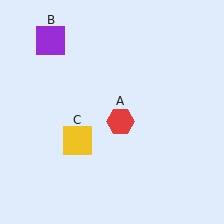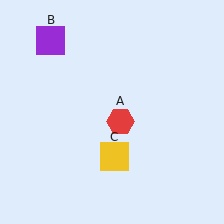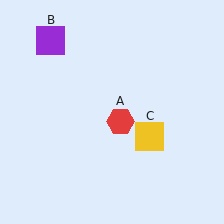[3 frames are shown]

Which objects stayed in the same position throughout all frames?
Red hexagon (object A) and purple square (object B) remained stationary.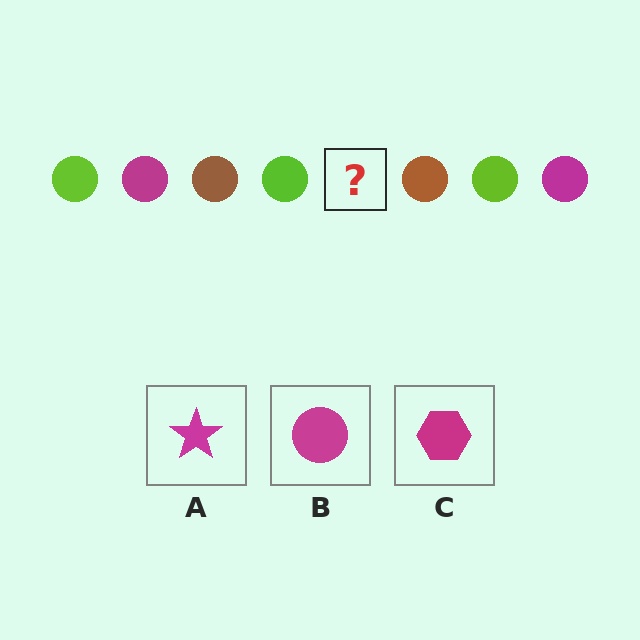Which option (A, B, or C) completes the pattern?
B.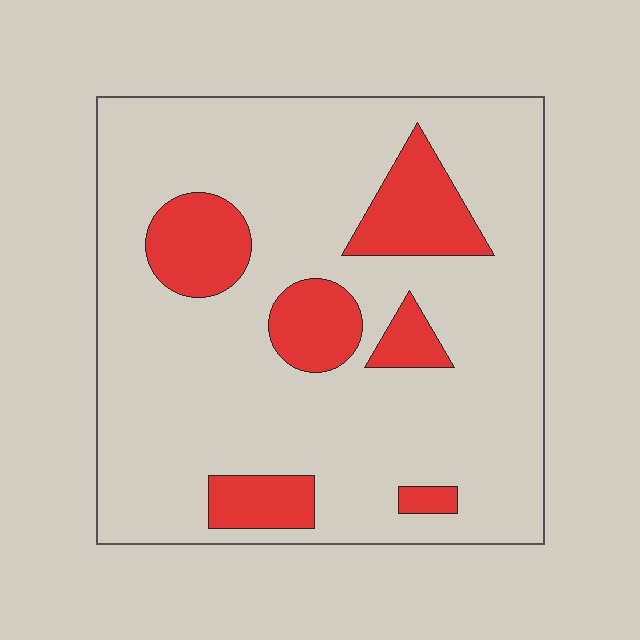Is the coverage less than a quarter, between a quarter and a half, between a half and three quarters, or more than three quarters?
Less than a quarter.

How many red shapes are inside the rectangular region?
6.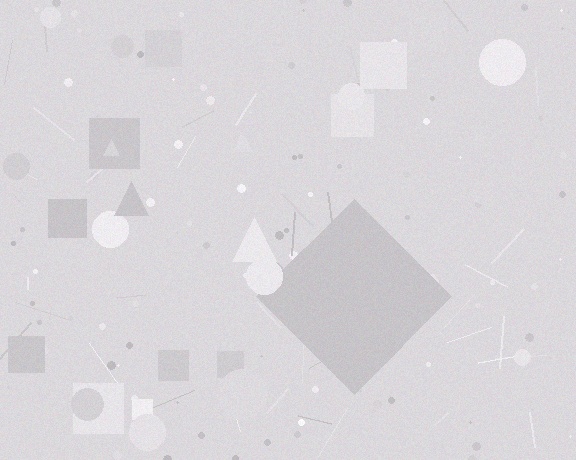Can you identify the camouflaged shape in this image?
The camouflaged shape is a diamond.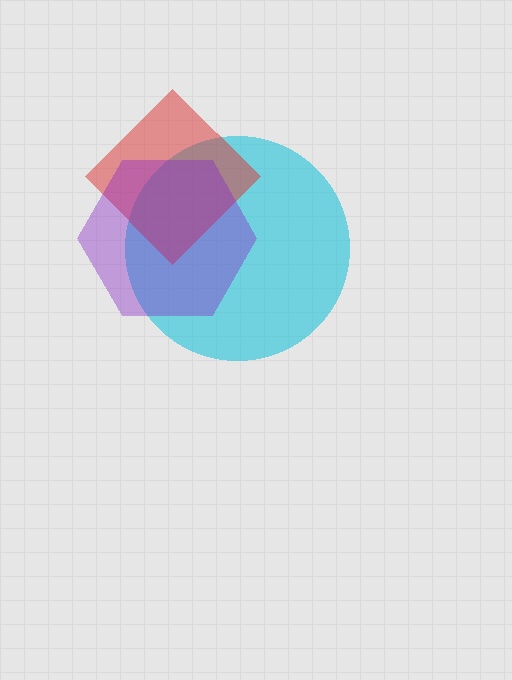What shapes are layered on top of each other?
The layered shapes are: a cyan circle, a red diamond, a purple hexagon.